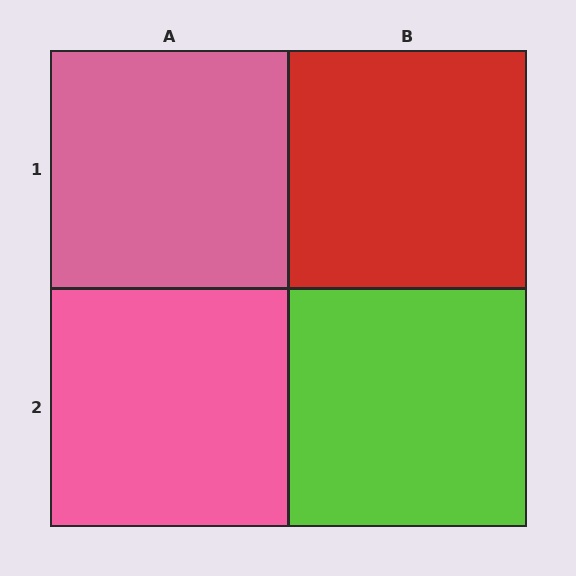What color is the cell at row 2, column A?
Pink.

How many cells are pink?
2 cells are pink.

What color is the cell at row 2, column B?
Lime.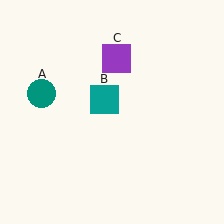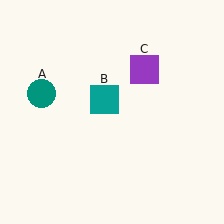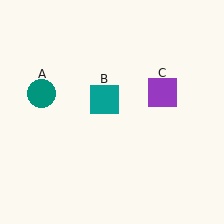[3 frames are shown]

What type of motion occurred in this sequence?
The purple square (object C) rotated clockwise around the center of the scene.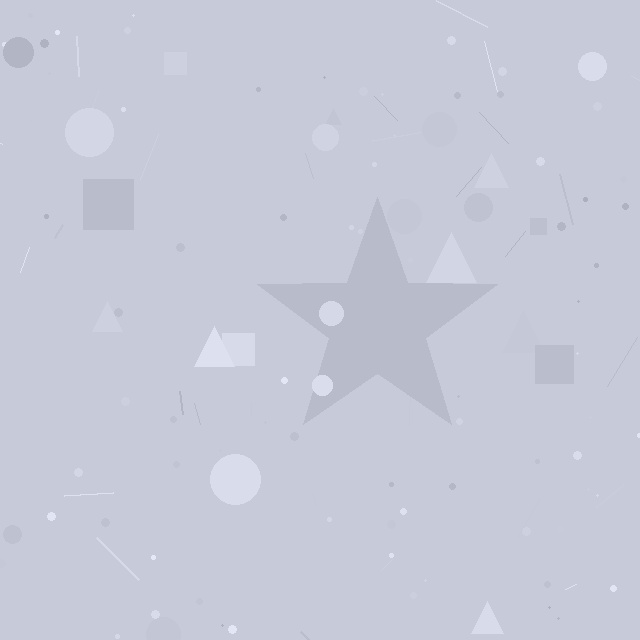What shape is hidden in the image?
A star is hidden in the image.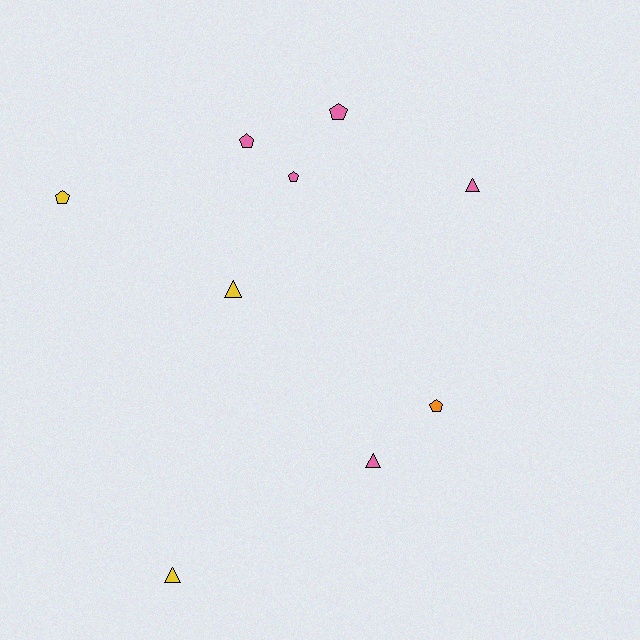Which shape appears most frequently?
Pentagon, with 5 objects.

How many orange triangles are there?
There are no orange triangles.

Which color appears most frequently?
Pink, with 5 objects.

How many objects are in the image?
There are 9 objects.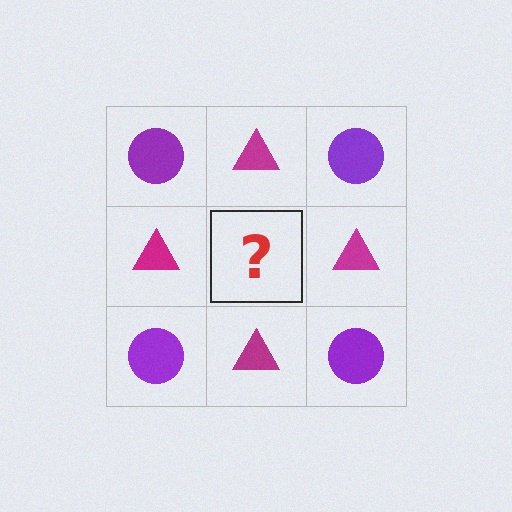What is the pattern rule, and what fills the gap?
The rule is that it alternates purple circle and magenta triangle in a checkerboard pattern. The gap should be filled with a purple circle.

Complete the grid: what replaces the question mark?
The question mark should be replaced with a purple circle.